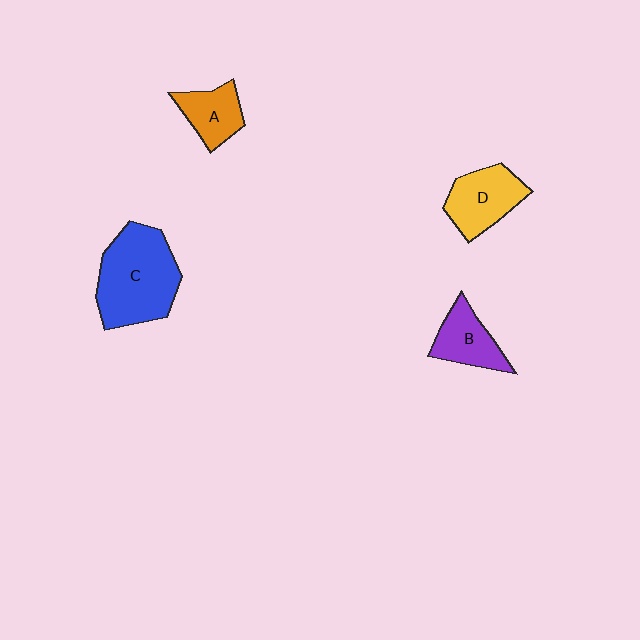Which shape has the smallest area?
Shape A (orange).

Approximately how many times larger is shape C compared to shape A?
Approximately 2.2 times.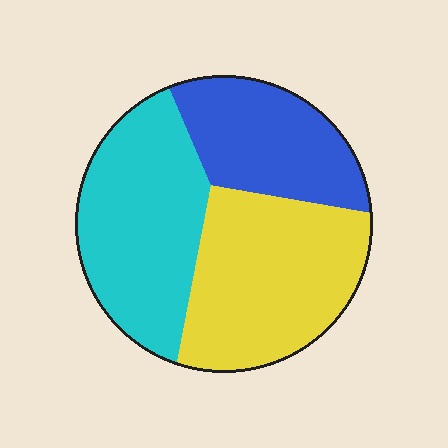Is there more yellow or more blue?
Yellow.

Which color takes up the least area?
Blue, at roughly 25%.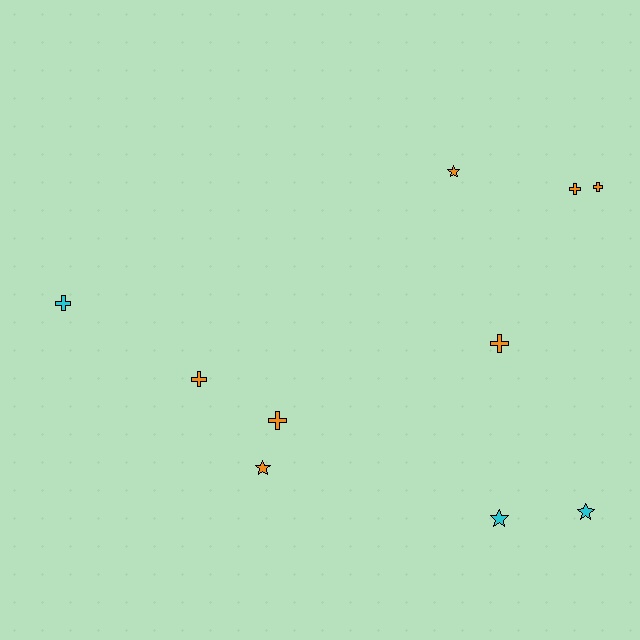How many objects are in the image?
There are 10 objects.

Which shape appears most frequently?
Cross, with 6 objects.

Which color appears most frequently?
Orange, with 7 objects.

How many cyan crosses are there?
There is 1 cyan cross.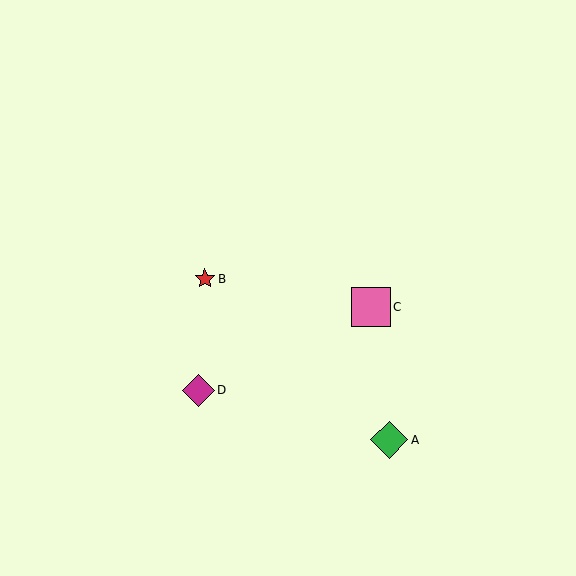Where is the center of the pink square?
The center of the pink square is at (371, 307).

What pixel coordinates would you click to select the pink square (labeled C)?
Click at (371, 307) to select the pink square C.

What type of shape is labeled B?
Shape B is a red star.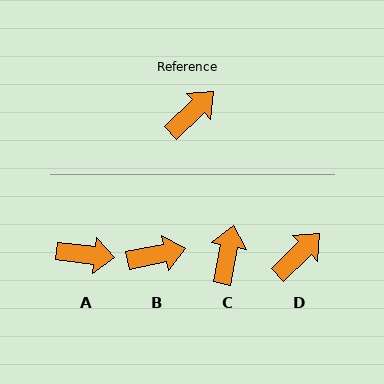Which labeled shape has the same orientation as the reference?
D.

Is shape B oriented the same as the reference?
No, it is off by about 32 degrees.